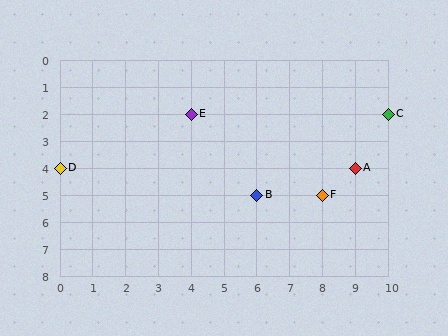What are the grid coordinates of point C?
Point C is at grid coordinates (10, 2).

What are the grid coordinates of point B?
Point B is at grid coordinates (6, 5).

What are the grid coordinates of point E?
Point E is at grid coordinates (4, 2).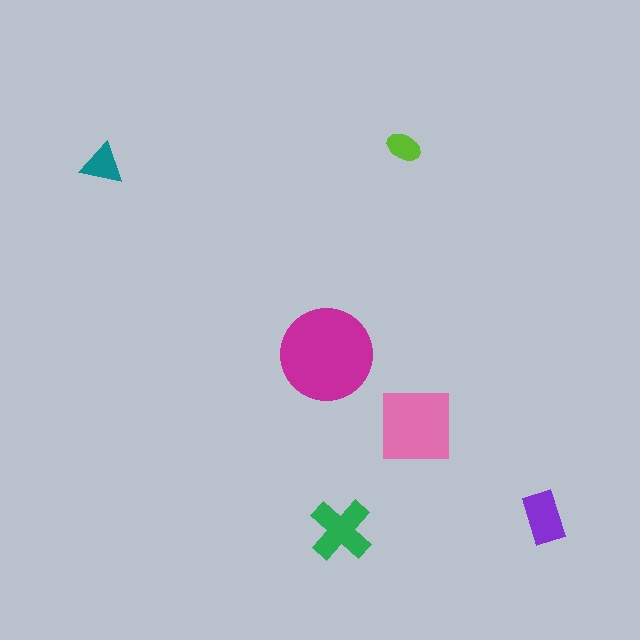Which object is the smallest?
The lime ellipse.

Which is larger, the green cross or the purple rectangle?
The green cross.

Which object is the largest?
The magenta circle.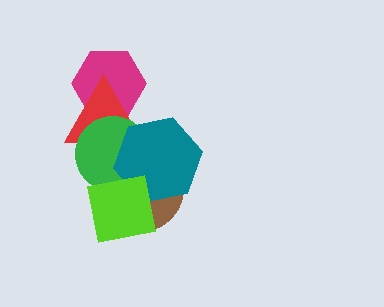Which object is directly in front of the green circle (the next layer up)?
The teal hexagon is directly in front of the green circle.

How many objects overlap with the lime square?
3 objects overlap with the lime square.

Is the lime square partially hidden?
No, no other shape covers it.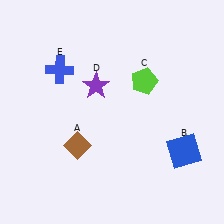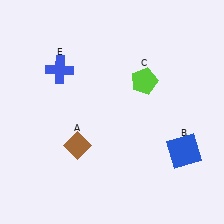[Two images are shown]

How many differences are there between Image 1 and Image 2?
There is 1 difference between the two images.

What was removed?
The purple star (D) was removed in Image 2.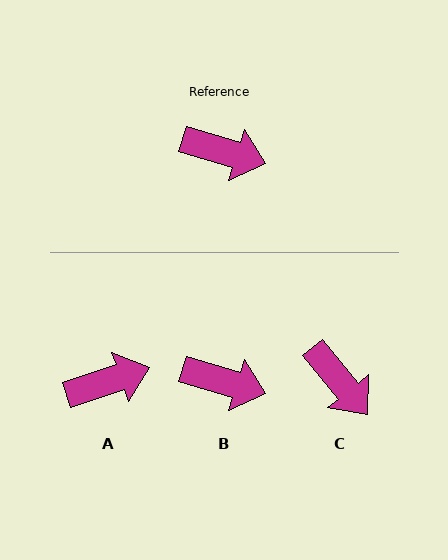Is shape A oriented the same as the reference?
No, it is off by about 36 degrees.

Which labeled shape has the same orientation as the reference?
B.